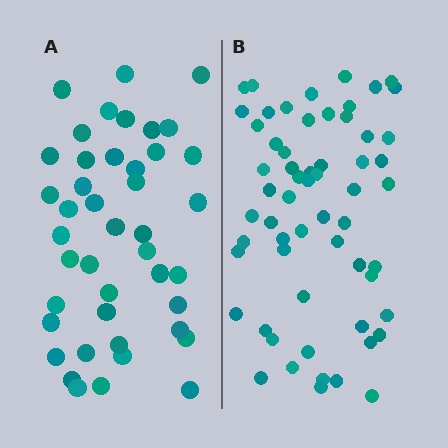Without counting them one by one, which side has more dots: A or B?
Region B (the right region) has more dots.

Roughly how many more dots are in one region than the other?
Region B has approximately 15 more dots than region A.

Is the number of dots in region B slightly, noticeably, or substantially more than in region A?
Region B has noticeably more, but not dramatically so. The ratio is roughly 1.4 to 1.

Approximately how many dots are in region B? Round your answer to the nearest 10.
About 60 dots.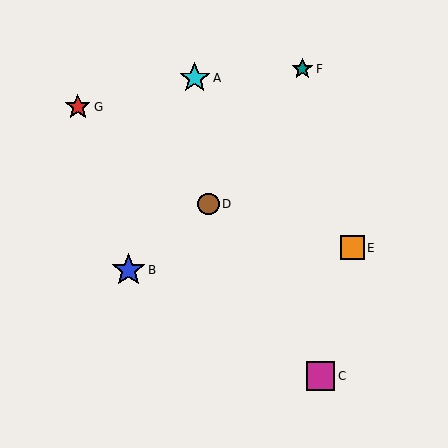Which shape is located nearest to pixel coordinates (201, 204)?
The brown circle (labeled D) at (209, 204) is nearest to that location.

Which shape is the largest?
The blue star (labeled B) is the largest.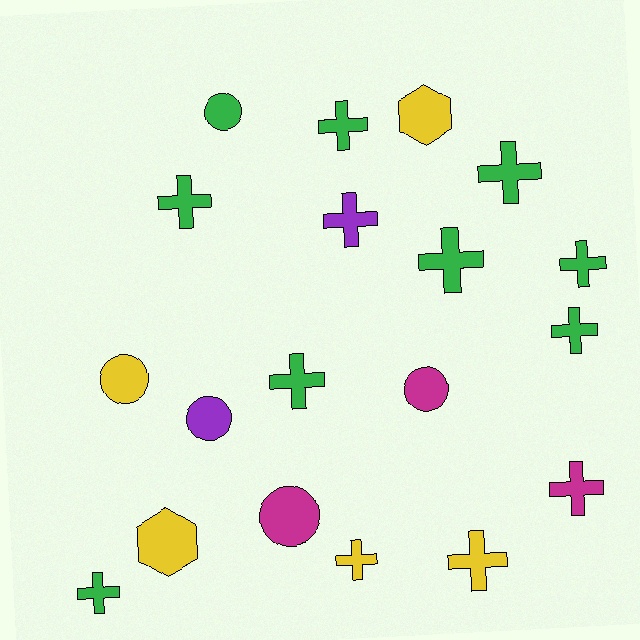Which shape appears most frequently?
Cross, with 12 objects.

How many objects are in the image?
There are 19 objects.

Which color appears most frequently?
Green, with 9 objects.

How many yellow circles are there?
There is 1 yellow circle.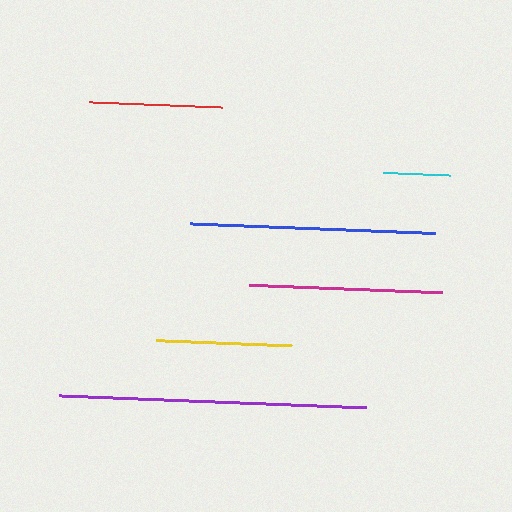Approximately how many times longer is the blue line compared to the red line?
The blue line is approximately 1.8 times the length of the red line.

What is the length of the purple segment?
The purple segment is approximately 307 pixels long.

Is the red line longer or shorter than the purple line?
The purple line is longer than the red line.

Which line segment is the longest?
The purple line is the longest at approximately 307 pixels.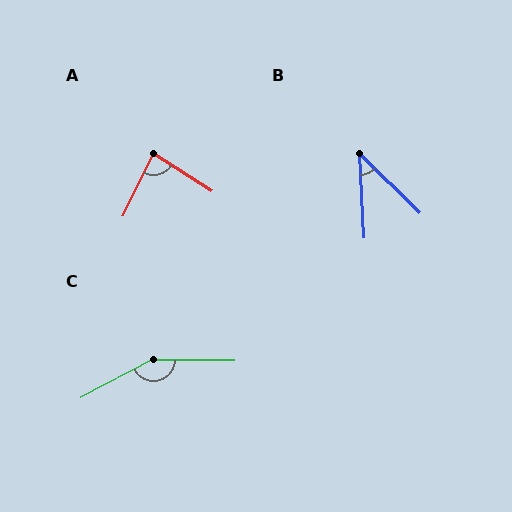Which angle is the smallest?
B, at approximately 43 degrees.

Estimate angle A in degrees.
Approximately 83 degrees.